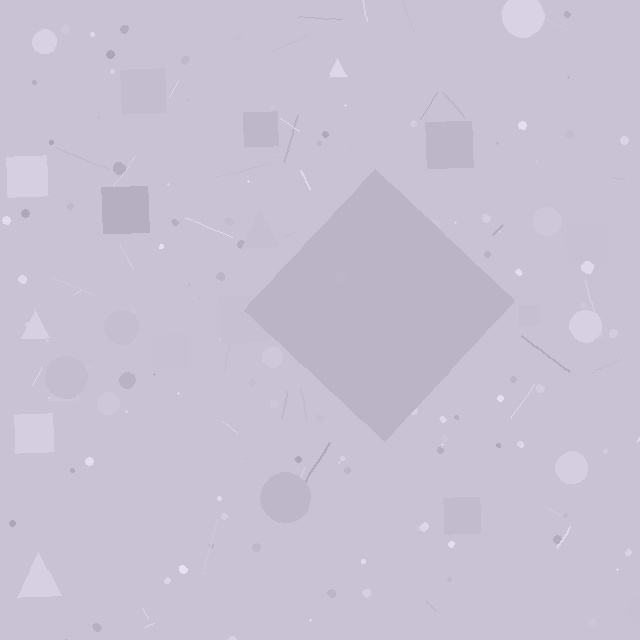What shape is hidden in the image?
A diamond is hidden in the image.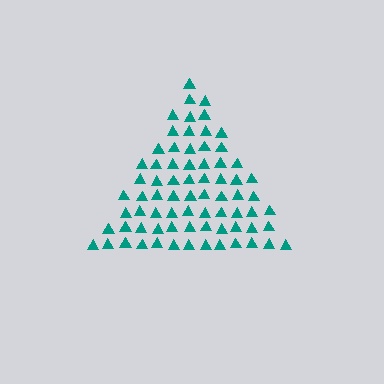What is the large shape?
The large shape is a triangle.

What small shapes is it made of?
It is made of small triangles.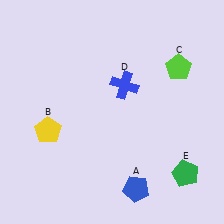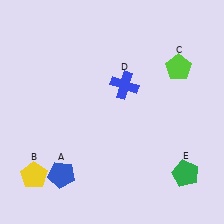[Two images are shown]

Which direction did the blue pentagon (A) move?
The blue pentagon (A) moved left.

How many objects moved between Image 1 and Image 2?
2 objects moved between the two images.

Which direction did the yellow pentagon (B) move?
The yellow pentagon (B) moved down.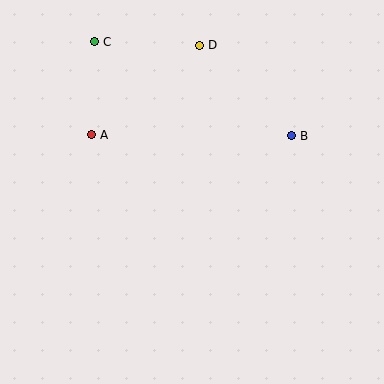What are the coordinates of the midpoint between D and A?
The midpoint between D and A is at (145, 90).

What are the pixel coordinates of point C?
Point C is at (94, 42).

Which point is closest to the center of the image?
Point B at (291, 136) is closest to the center.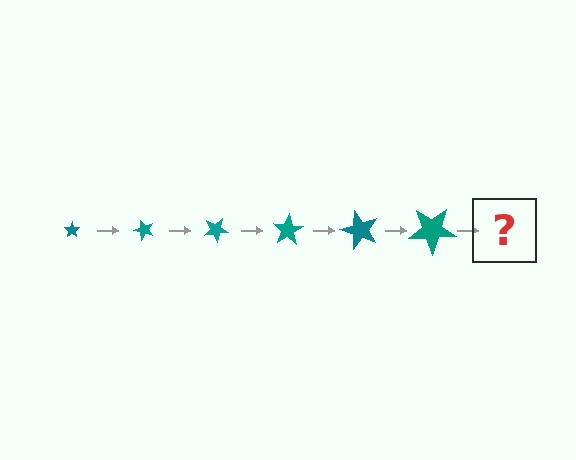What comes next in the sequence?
The next element should be a star, larger than the previous one and rotated 300 degrees from the start.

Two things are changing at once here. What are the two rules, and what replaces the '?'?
The two rules are that the star grows larger each step and it rotates 50 degrees each step. The '?' should be a star, larger than the previous one and rotated 300 degrees from the start.